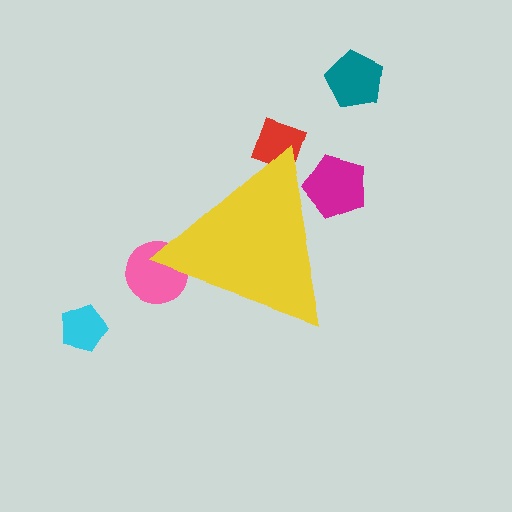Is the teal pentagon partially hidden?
No, the teal pentagon is fully visible.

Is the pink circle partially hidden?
Yes, the pink circle is partially hidden behind the yellow triangle.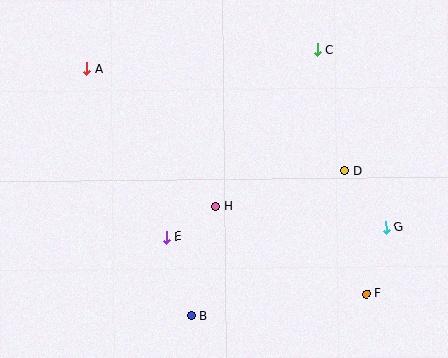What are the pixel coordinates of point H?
Point H is at (216, 207).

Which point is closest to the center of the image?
Point H at (216, 207) is closest to the center.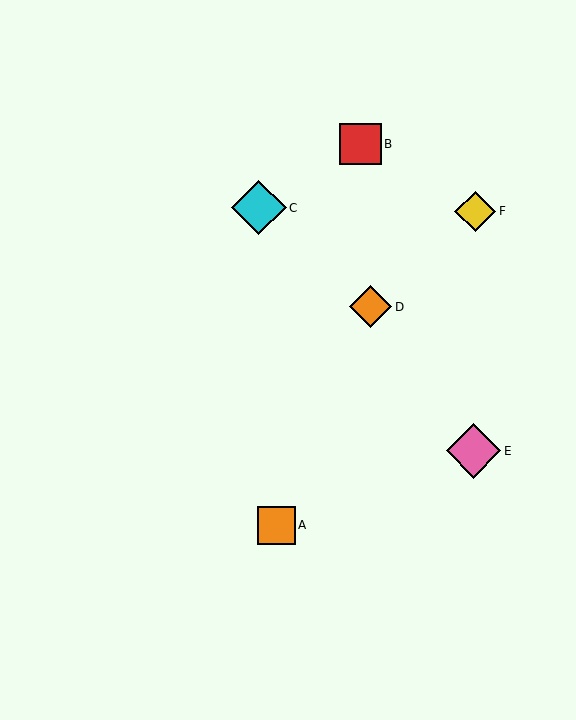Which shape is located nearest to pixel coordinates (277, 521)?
The orange square (labeled A) at (276, 525) is nearest to that location.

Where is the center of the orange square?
The center of the orange square is at (276, 525).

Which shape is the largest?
The cyan diamond (labeled C) is the largest.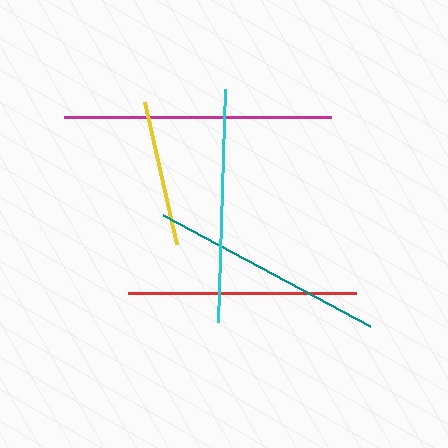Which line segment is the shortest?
The yellow line is the shortest at approximately 145 pixels.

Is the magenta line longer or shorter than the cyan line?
The magenta line is longer than the cyan line.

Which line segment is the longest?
The magenta line is the longest at approximately 268 pixels.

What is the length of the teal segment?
The teal segment is approximately 235 pixels long.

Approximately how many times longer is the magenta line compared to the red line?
The magenta line is approximately 1.2 times the length of the red line.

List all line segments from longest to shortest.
From longest to shortest: magenta, teal, cyan, red, yellow.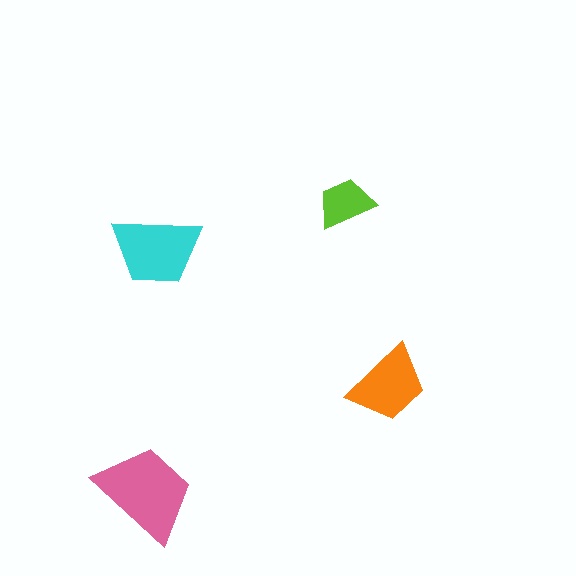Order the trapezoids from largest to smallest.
the pink one, the cyan one, the orange one, the lime one.